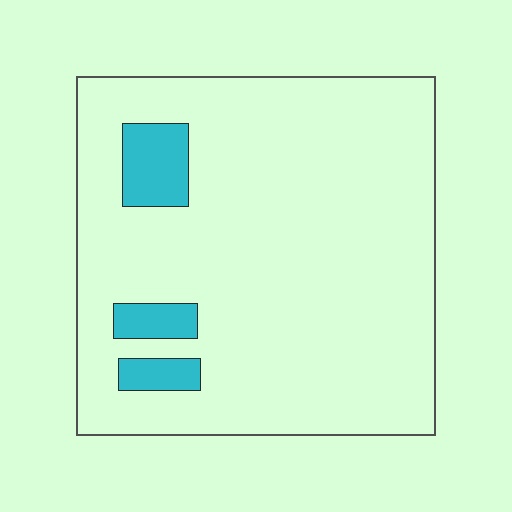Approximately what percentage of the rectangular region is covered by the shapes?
Approximately 10%.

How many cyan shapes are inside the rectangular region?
3.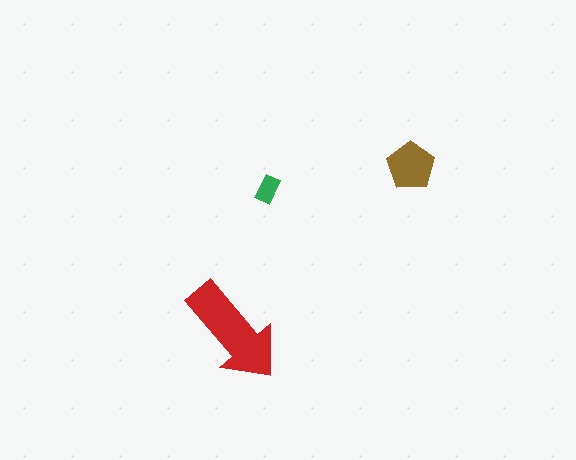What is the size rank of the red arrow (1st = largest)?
1st.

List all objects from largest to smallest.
The red arrow, the brown pentagon, the green rectangle.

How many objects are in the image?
There are 3 objects in the image.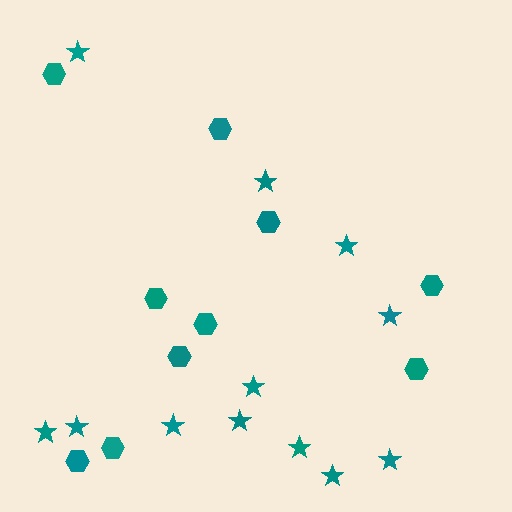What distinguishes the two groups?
There are 2 groups: one group of stars (12) and one group of hexagons (10).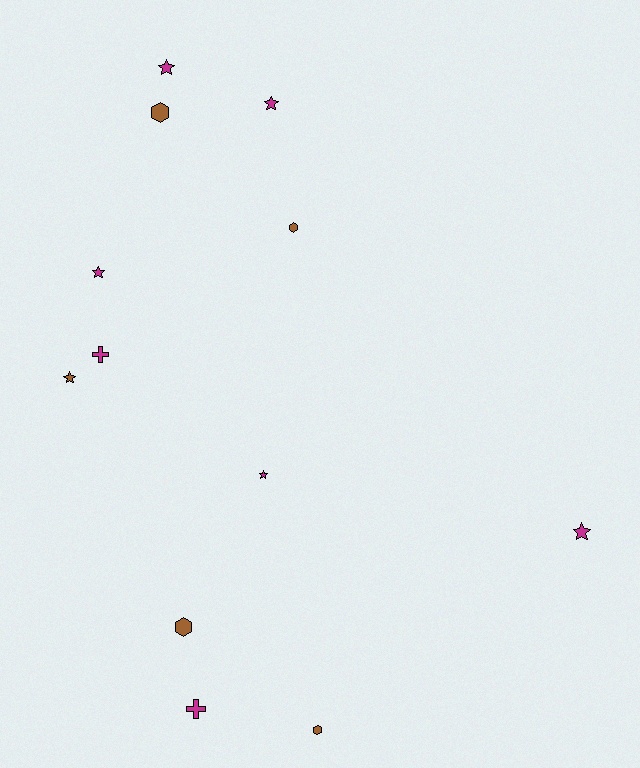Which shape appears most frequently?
Star, with 6 objects.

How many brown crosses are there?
There are no brown crosses.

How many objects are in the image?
There are 12 objects.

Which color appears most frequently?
Magenta, with 7 objects.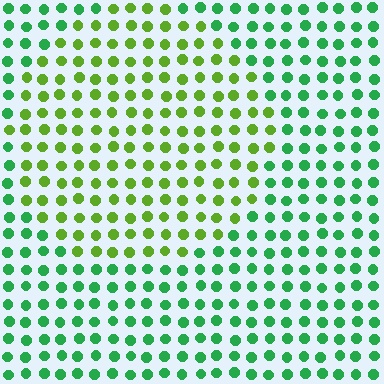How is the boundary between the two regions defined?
The boundary is defined purely by a slight shift in hue (about 42 degrees). Spacing, size, and orientation are identical on both sides.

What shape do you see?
I see a circle.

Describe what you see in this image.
The image is filled with small green elements in a uniform arrangement. A circle-shaped region is visible where the elements are tinted to a slightly different hue, forming a subtle color boundary.